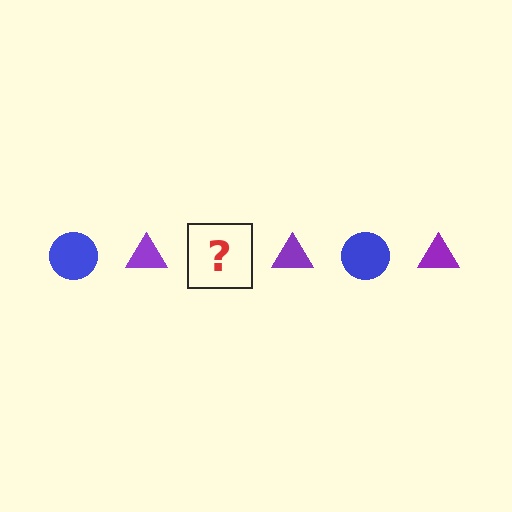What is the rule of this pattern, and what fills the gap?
The rule is that the pattern alternates between blue circle and purple triangle. The gap should be filled with a blue circle.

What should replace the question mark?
The question mark should be replaced with a blue circle.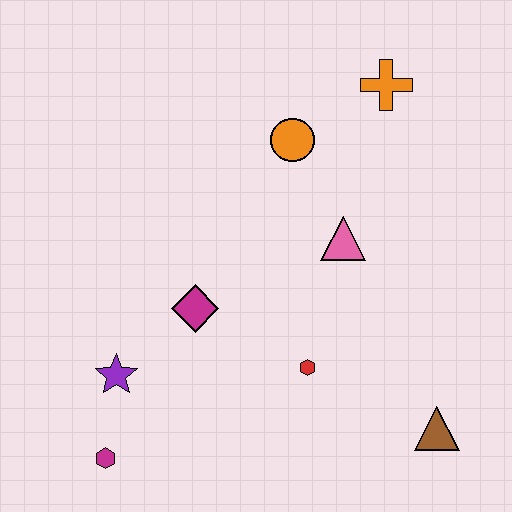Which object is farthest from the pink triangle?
The magenta hexagon is farthest from the pink triangle.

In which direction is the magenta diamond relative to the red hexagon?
The magenta diamond is to the left of the red hexagon.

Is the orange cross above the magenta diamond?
Yes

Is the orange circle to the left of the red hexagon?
Yes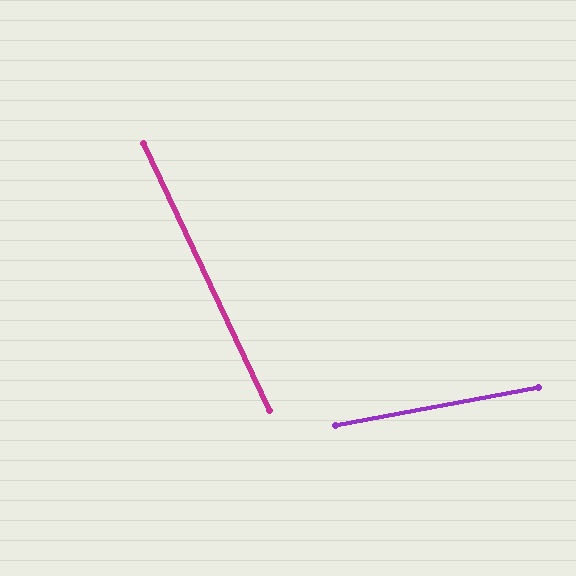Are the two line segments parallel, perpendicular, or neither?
Neither parallel nor perpendicular — they differ by about 75°.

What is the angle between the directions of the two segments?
Approximately 75 degrees.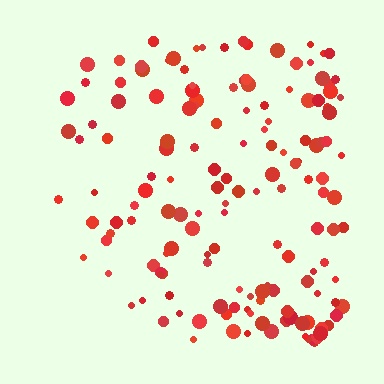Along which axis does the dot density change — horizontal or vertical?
Horizontal.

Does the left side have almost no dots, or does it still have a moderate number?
Still a moderate number, just noticeably fewer than the right.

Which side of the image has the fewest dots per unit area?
The left.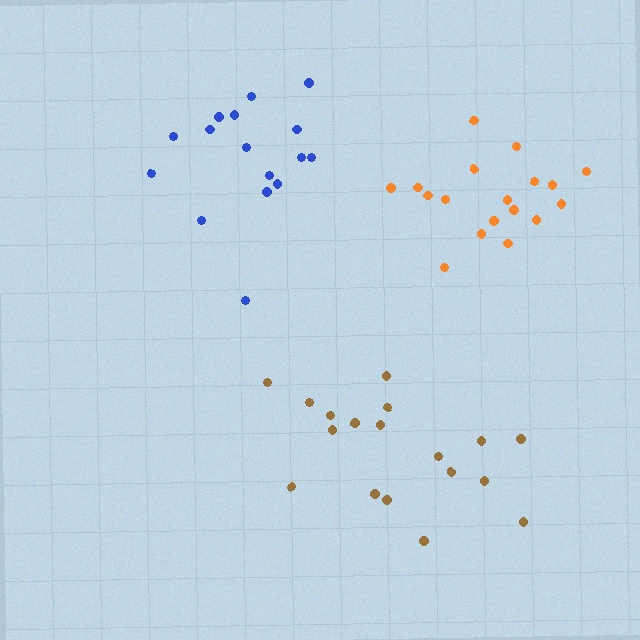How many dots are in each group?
Group 1: 18 dots, Group 2: 16 dots, Group 3: 18 dots (52 total).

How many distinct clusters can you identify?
There are 3 distinct clusters.